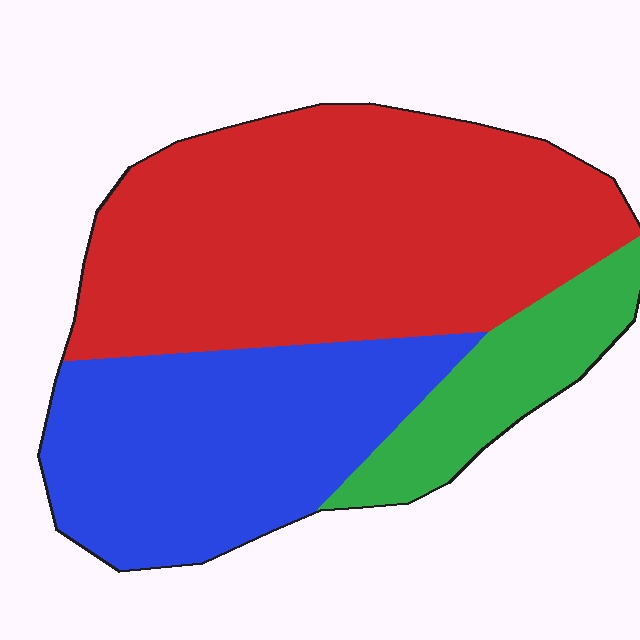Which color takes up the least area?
Green, at roughly 15%.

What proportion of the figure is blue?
Blue takes up between a sixth and a third of the figure.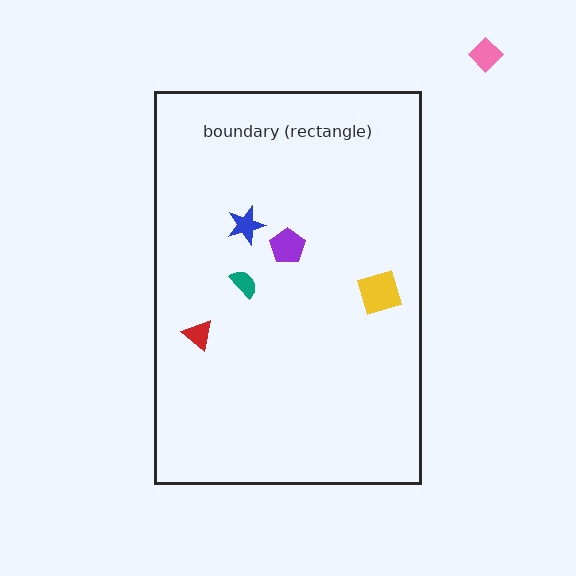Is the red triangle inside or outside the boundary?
Inside.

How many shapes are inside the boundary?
5 inside, 1 outside.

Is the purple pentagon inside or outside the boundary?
Inside.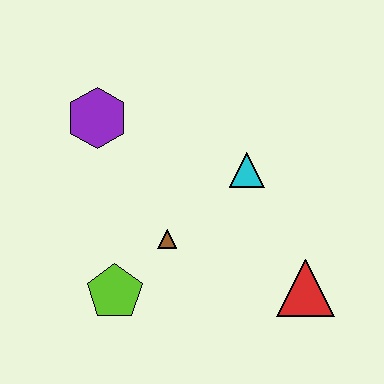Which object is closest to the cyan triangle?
The brown triangle is closest to the cyan triangle.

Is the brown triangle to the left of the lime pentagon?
No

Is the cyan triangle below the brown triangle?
No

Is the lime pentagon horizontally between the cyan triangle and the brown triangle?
No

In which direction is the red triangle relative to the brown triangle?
The red triangle is to the right of the brown triangle.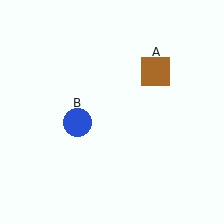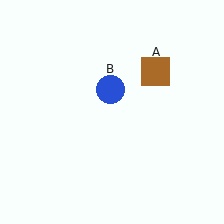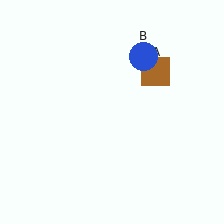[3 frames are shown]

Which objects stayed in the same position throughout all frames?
Brown square (object A) remained stationary.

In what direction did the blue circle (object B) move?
The blue circle (object B) moved up and to the right.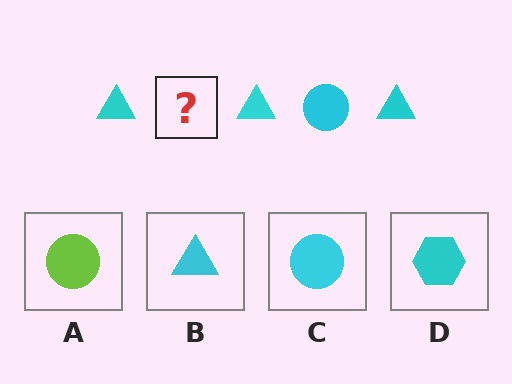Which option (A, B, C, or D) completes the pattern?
C.